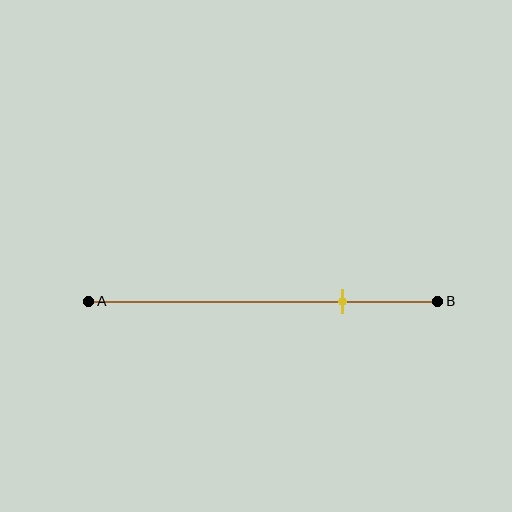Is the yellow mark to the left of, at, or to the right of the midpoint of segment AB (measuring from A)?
The yellow mark is to the right of the midpoint of segment AB.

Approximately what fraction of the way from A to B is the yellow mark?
The yellow mark is approximately 75% of the way from A to B.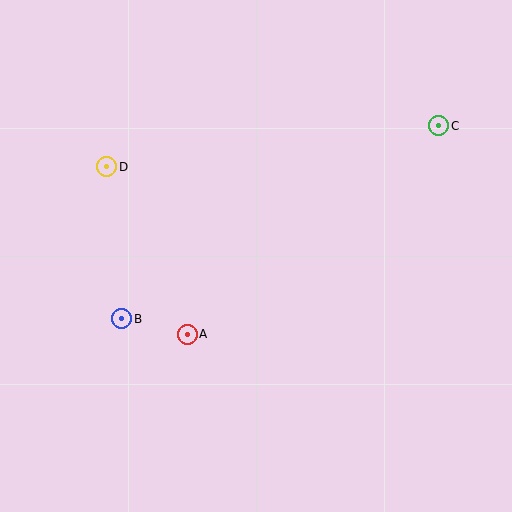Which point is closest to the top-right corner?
Point C is closest to the top-right corner.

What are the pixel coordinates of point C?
Point C is at (439, 126).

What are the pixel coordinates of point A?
Point A is at (187, 334).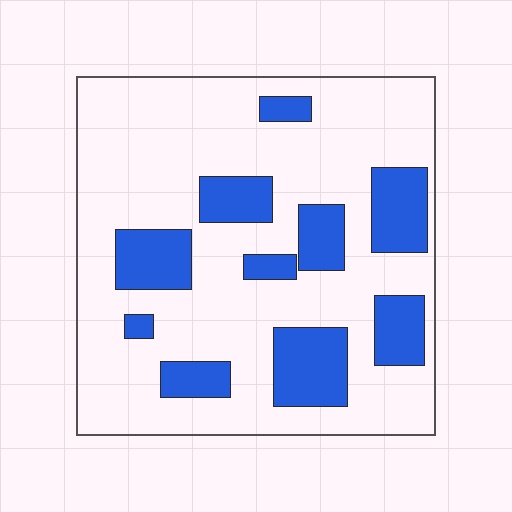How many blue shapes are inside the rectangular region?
10.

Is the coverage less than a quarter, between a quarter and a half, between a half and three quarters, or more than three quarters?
Less than a quarter.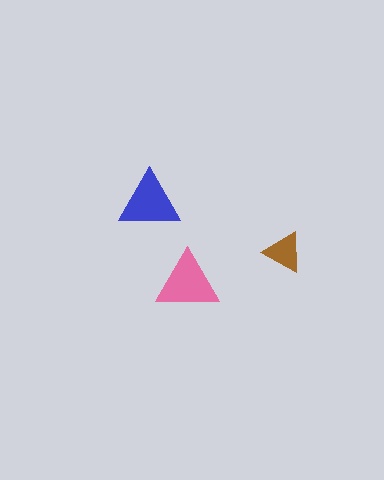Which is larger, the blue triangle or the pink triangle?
The pink one.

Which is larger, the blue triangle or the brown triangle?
The blue one.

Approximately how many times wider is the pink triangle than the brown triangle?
About 1.5 times wider.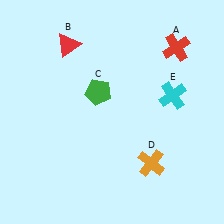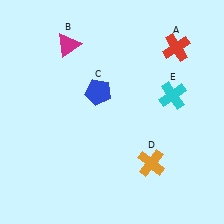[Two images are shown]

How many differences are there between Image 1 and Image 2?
There are 2 differences between the two images.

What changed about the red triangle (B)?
In Image 1, B is red. In Image 2, it changed to magenta.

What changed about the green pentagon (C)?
In Image 1, C is green. In Image 2, it changed to blue.